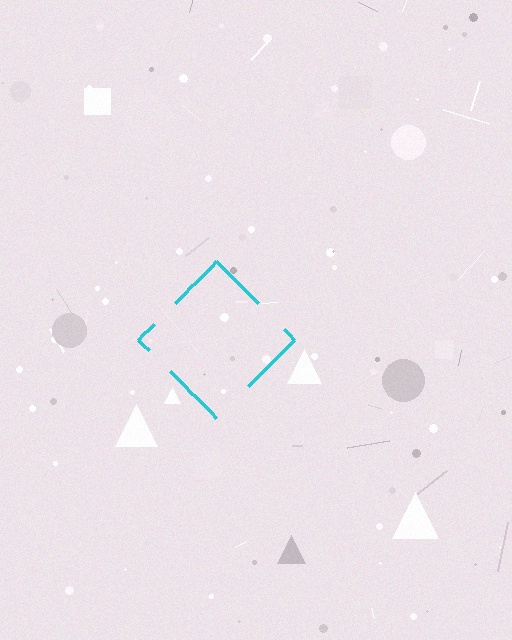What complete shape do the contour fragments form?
The contour fragments form a diamond.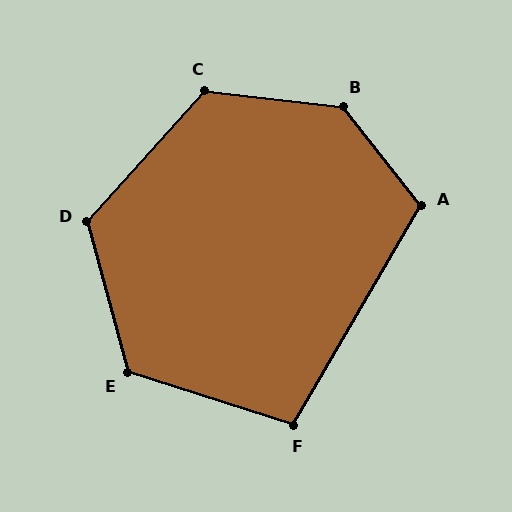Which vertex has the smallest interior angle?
F, at approximately 103 degrees.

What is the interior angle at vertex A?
Approximately 111 degrees (obtuse).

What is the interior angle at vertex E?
Approximately 123 degrees (obtuse).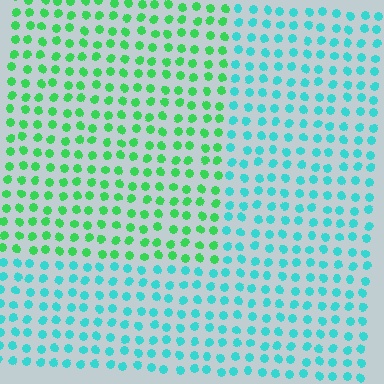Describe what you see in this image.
The image is filled with small cyan elements in a uniform arrangement. A rectangle-shaped region is visible where the elements are tinted to a slightly different hue, forming a subtle color boundary.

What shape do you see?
I see a rectangle.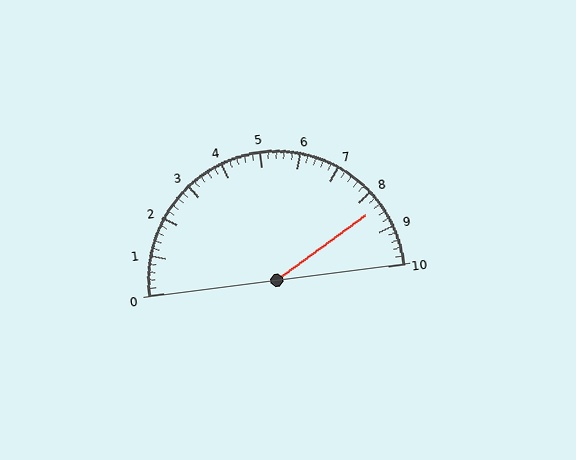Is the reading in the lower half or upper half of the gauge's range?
The reading is in the upper half of the range (0 to 10).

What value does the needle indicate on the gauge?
The needle indicates approximately 8.4.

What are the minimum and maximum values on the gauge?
The gauge ranges from 0 to 10.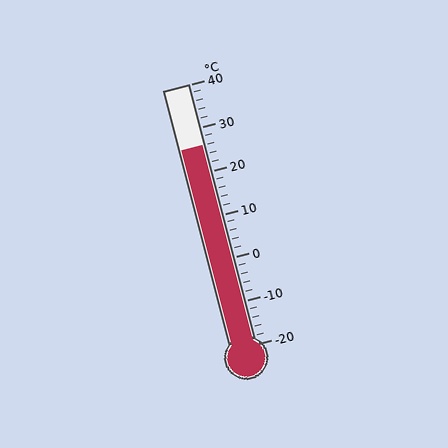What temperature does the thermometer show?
The thermometer shows approximately 26°C.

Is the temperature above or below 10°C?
The temperature is above 10°C.